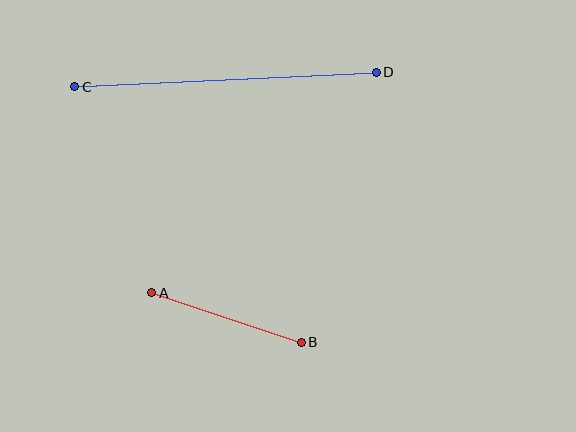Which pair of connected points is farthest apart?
Points C and D are farthest apart.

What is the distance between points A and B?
The distance is approximately 157 pixels.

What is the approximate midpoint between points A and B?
The midpoint is at approximately (227, 317) pixels.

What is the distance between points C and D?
The distance is approximately 302 pixels.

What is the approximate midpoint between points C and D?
The midpoint is at approximately (226, 79) pixels.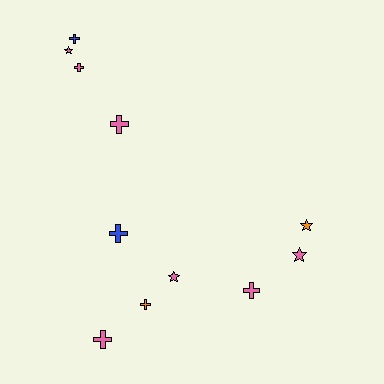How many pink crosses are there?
There are 4 pink crosses.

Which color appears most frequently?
Pink, with 7 objects.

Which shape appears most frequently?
Cross, with 7 objects.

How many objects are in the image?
There are 11 objects.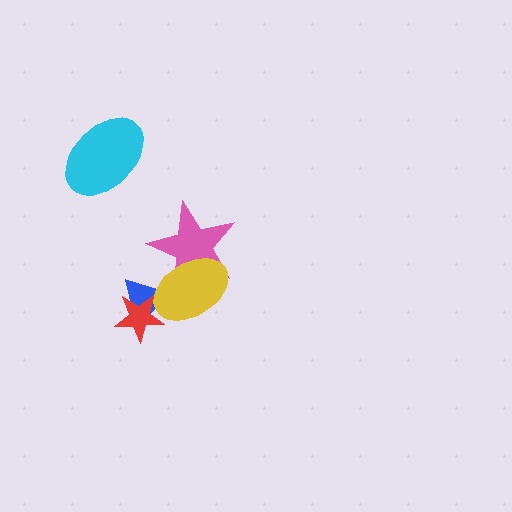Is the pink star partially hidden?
Yes, it is partially covered by another shape.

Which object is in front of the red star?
The yellow ellipse is in front of the red star.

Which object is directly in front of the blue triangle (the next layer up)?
The red star is directly in front of the blue triangle.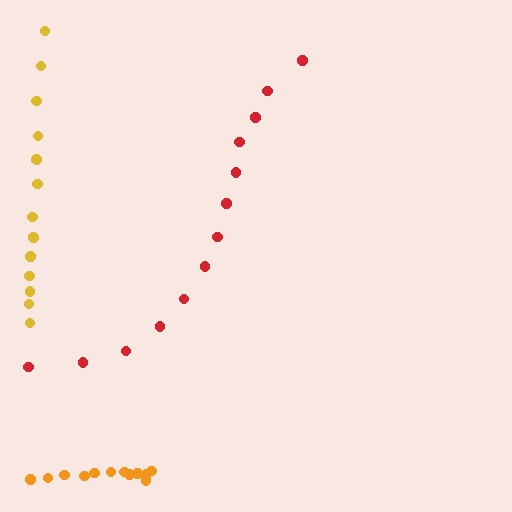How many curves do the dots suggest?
There are 3 distinct paths.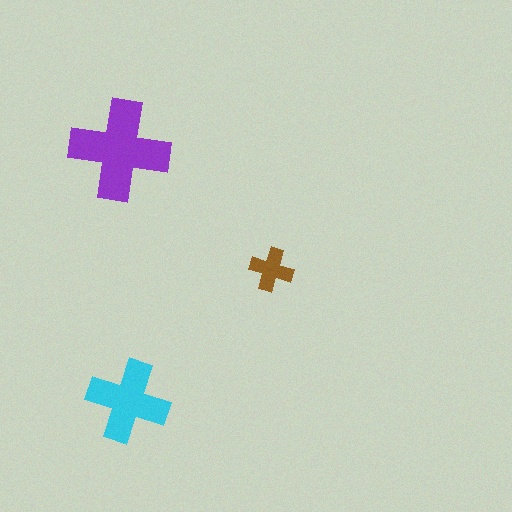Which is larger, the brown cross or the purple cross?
The purple one.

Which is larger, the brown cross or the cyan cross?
The cyan one.